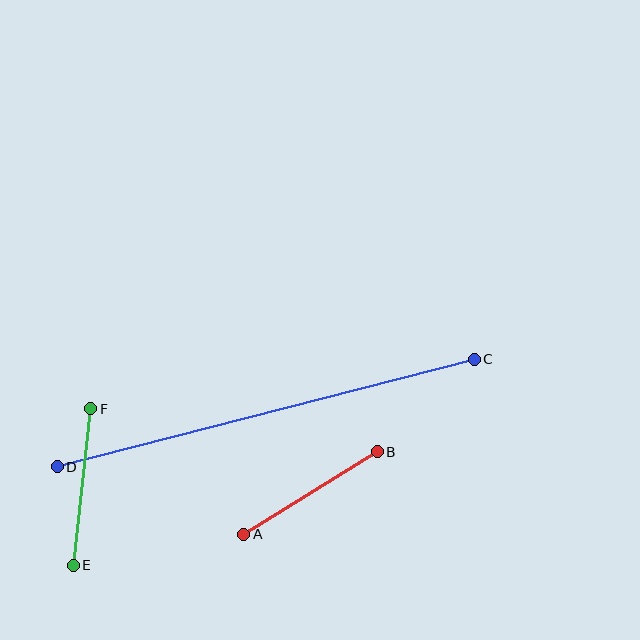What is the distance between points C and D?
The distance is approximately 430 pixels.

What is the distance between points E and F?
The distance is approximately 157 pixels.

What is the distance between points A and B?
The distance is approximately 157 pixels.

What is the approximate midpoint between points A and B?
The midpoint is at approximately (310, 493) pixels.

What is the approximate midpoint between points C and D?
The midpoint is at approximately (266, 413) pixels.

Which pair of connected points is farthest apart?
Points C and D are farthest apart.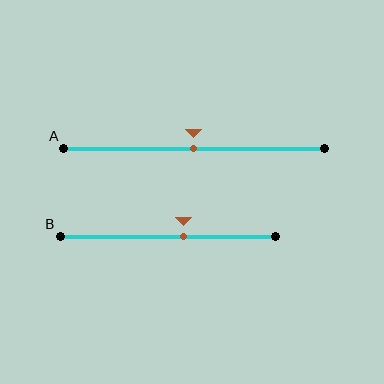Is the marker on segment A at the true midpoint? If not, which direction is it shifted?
Yes, the marker on segment A is at the true midpoint.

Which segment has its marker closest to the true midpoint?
Segment A has its marker closest to the true midpoint.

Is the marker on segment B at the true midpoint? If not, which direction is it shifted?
No, the marker on segment B is shifted to the right by about 7% of the segment length.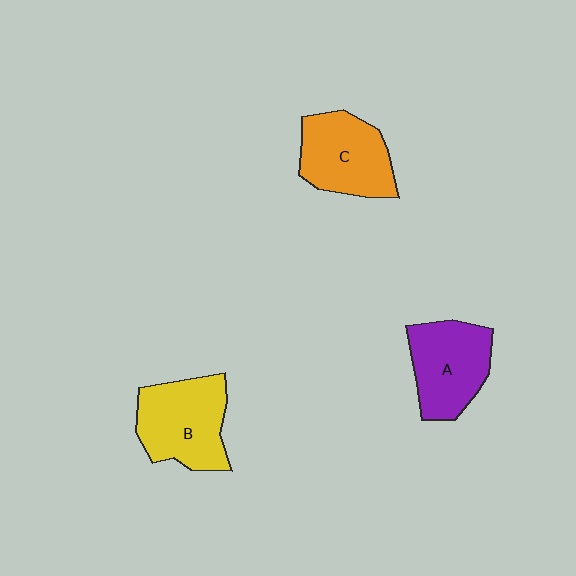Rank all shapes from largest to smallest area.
From largest to smallest: B (yellow), C (orange), A (purple).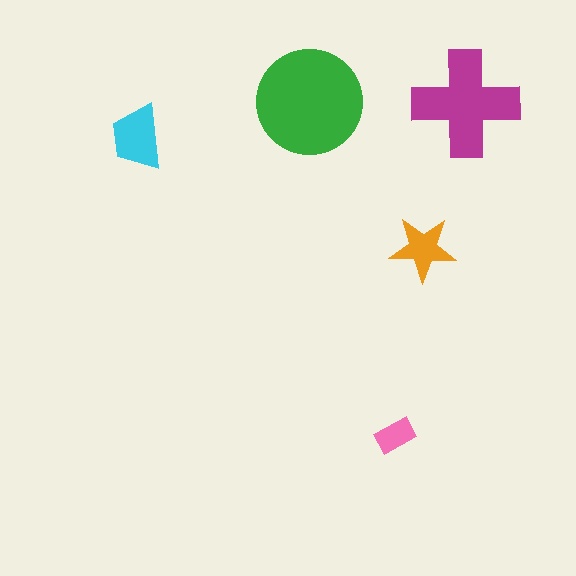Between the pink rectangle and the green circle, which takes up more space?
The green circle.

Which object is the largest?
The green circle.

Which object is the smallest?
The pink rectangle.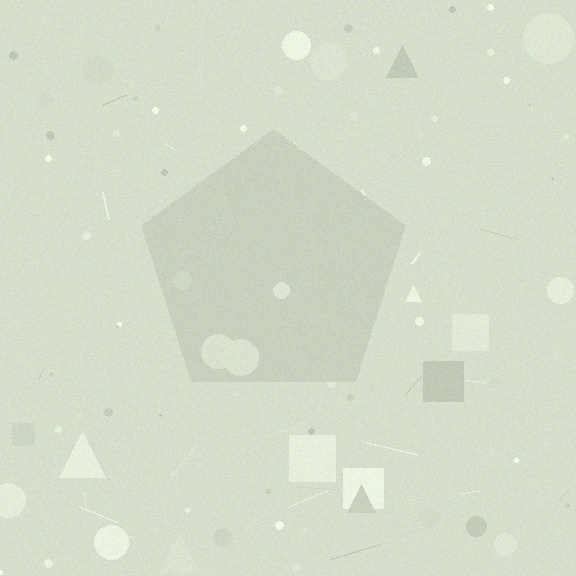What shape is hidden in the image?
A pentagon is hidden in the image.